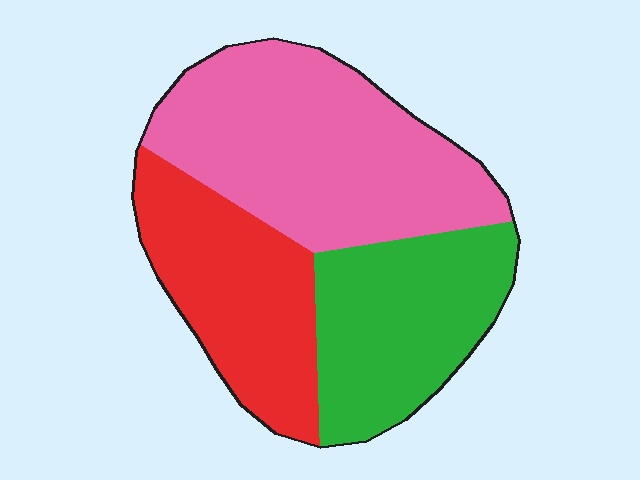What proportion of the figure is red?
Red covers about 30% of the figure.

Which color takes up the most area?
Pink, at roughly 45%.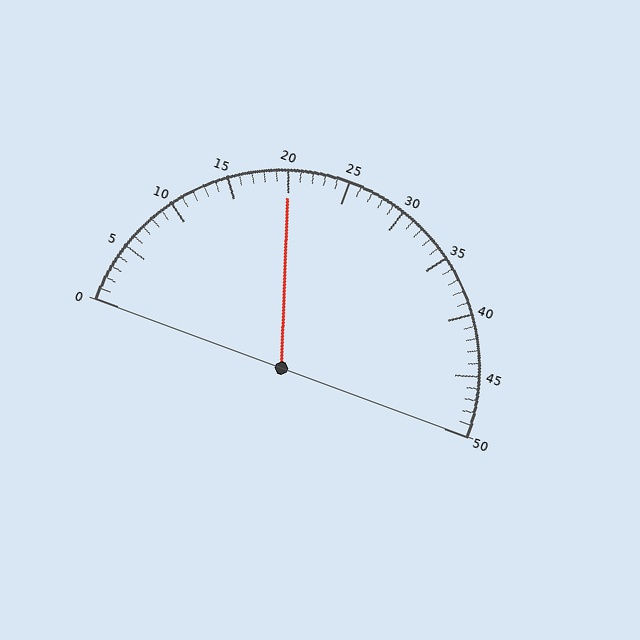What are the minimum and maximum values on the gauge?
The gauge ranges from 0 to 50.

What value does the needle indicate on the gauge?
The needle indicates approximately 20.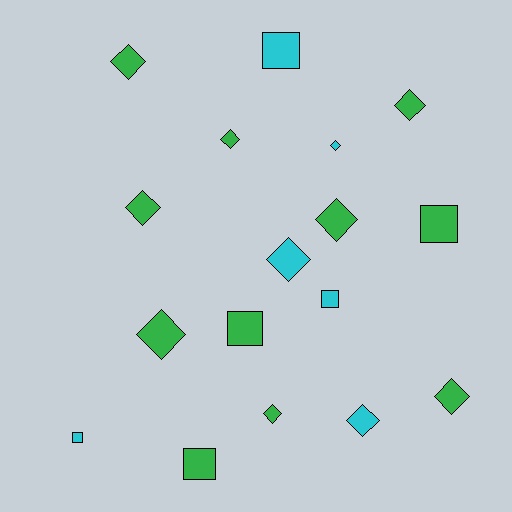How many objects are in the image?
There are 17 objects.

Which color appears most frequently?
Green, with 11 objects.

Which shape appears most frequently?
Diamond, with 11 objects.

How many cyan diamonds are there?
There are 3 cyan diamonds.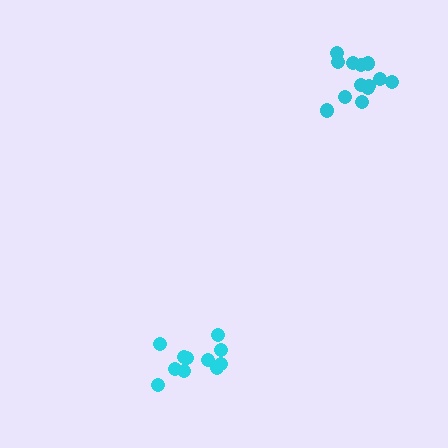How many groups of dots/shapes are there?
There are 2 groups.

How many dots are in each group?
Group 1: 13 dots, Group 2: 11 dots (24 total).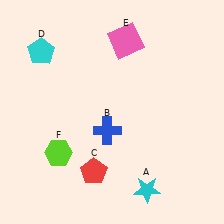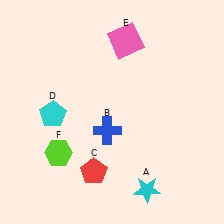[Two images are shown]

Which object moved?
The cyan pentagon (D) moved down.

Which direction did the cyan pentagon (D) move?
The cyan pentagon (D) moved down.